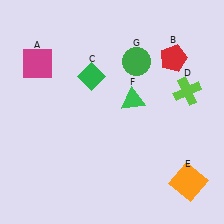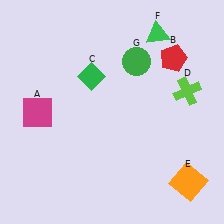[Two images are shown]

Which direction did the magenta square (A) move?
The magenta square (A) moved down.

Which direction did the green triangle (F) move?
The green triangle (F) moved up.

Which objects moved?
The objects that moved are: the magenta square (A), the green triangle (F).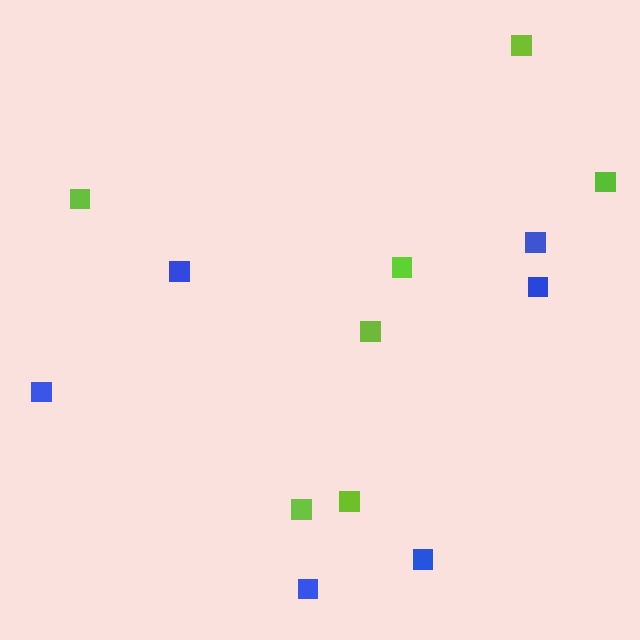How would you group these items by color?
There are 2 groups: one group of lime squares (7) and one group of blue squares (6).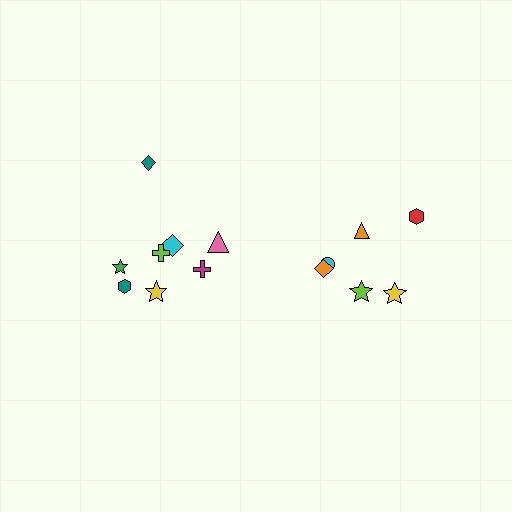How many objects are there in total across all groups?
There are 14 objects.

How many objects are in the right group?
There are 6 objects.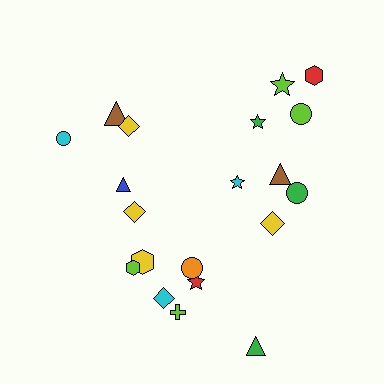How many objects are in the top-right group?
There are 8 objects.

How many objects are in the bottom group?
There are 8 objects.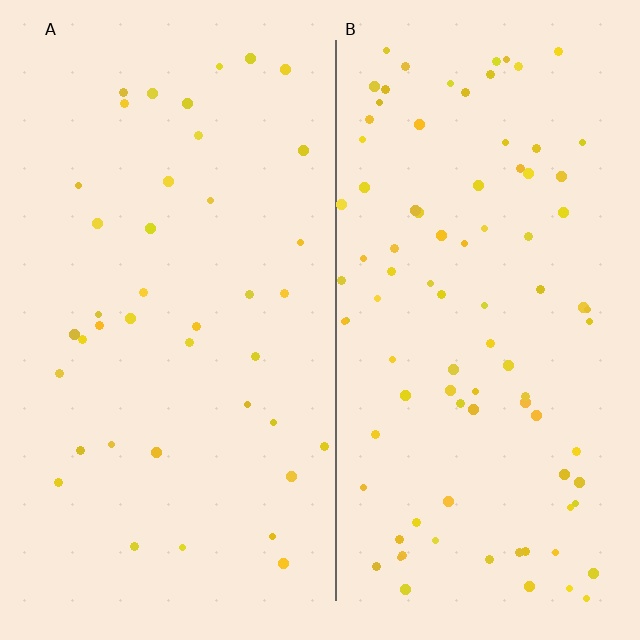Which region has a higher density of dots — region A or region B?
B (the right).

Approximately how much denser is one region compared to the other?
Approximately 2.3× — region B over region A.